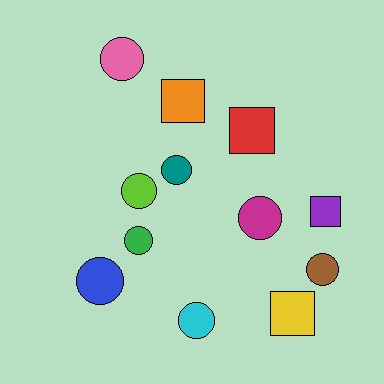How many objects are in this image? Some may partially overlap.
There are 12 objects.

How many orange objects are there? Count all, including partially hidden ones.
There is 1 orange object.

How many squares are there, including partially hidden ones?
There are 4 squares.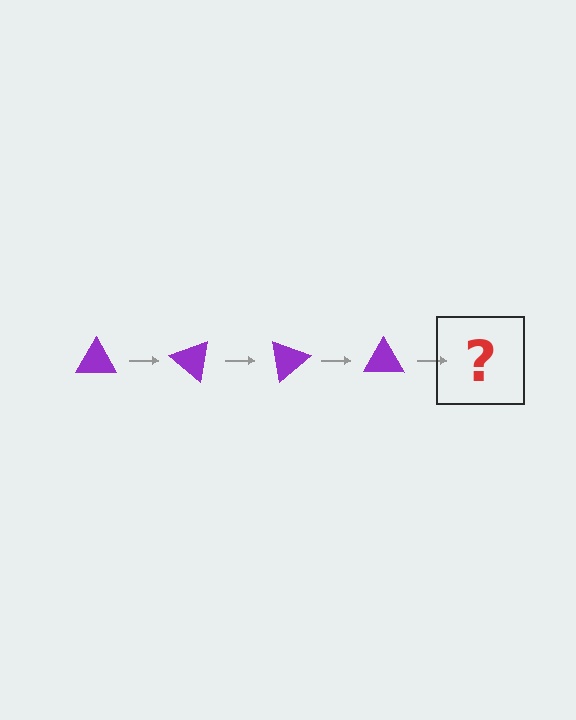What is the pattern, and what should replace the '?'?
The pattern is that the triangle rotates 40 degrees each step. The '?' should be a purple triangle rotated 160 degrees.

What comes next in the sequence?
The next element should be a purple triangle rotated 160 degrees.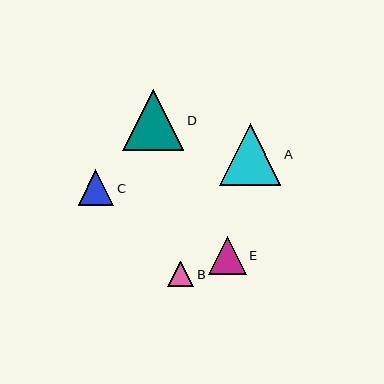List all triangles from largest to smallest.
From largest to smallest: A, D, E, C, B.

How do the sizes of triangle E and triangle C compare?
Triangle E and triangle C are approximately the same size.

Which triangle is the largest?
Triangle A is the largest with a size of approximately 62 pixels.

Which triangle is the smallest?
Triangle B is the smallest with a size of approximately 26 pixels.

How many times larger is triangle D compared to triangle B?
Triangle D is approximately 2.4 times the size of triangle B.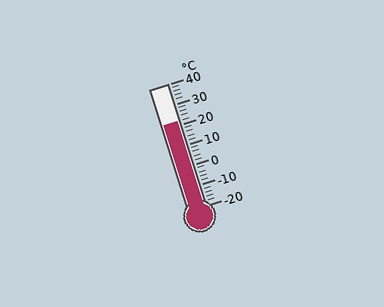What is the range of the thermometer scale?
The thermometer scale ranges from -20°C to 40°C.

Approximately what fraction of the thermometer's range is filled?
The thermometer is filled to approximately 70% of its range.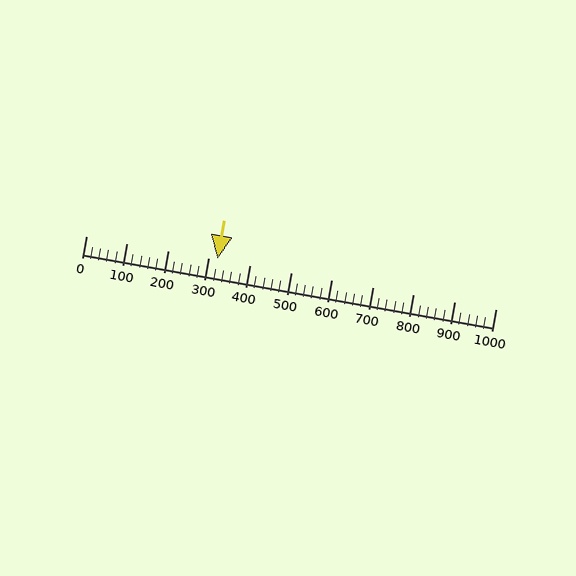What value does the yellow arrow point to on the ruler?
The yellow arrow points to approximately 320.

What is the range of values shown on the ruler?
The ruler shows values from 0 to 1000.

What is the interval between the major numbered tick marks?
The major tick marks are spaced 100 units apart.